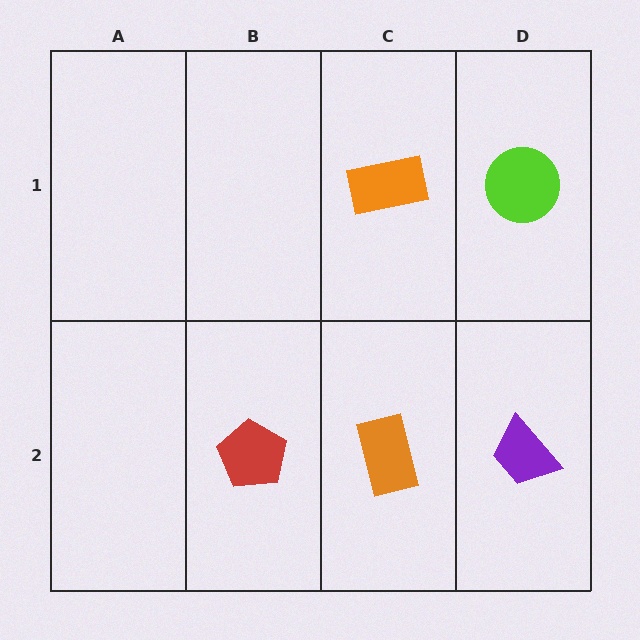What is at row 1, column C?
An orange rectangle.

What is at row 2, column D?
A purple trapezoid.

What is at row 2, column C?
An orange rectangle.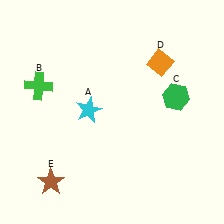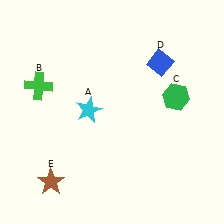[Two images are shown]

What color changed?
The diamond (D) changed from orange in Image 1 to blue in Image 2.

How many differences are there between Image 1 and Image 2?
There is 1 difference between the two images.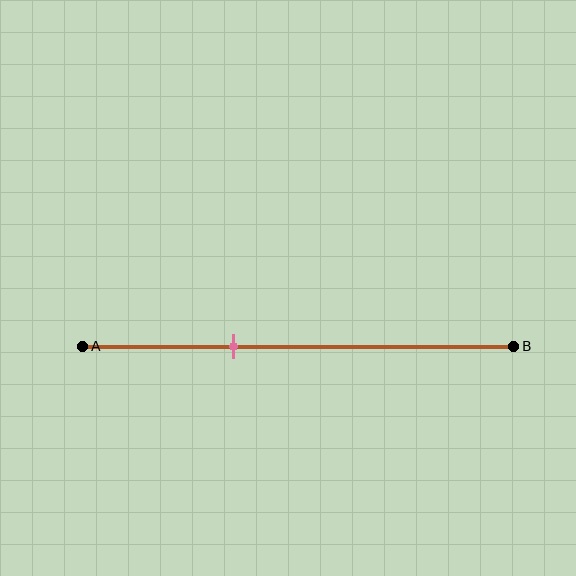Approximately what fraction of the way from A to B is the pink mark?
The pink mark is approximately 35% of the way from A to B.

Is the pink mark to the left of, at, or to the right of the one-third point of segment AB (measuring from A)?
The pink mark is approximately at the one-third point of segment AB.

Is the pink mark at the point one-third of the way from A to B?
Yes, the mark is approximately at the one-third point.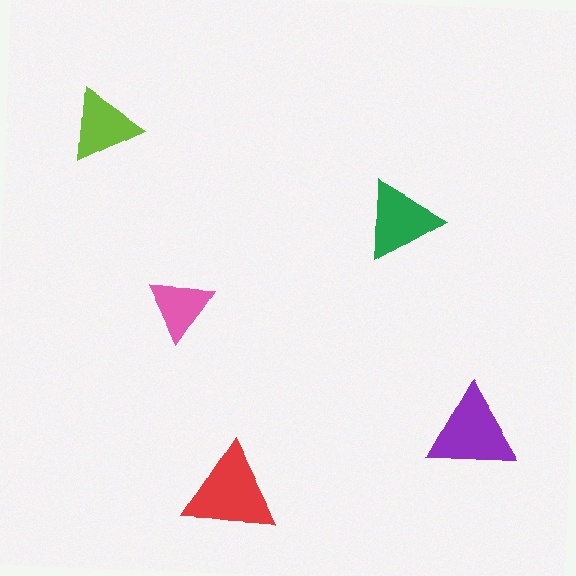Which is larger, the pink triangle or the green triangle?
The green one.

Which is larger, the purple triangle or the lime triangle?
The purple one.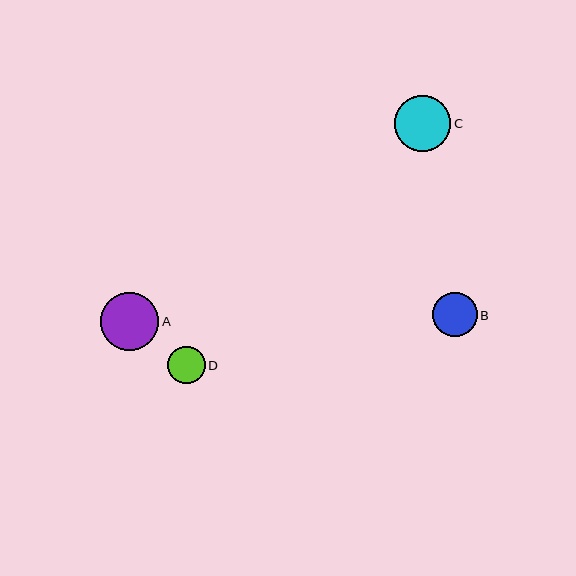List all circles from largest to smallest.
From largest to smallest: A, C, B, D.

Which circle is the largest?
Circle A is the largest with a size of approximately 58 pixels.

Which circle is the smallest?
Circle D is the smallest with a size of approximately 37 pixels.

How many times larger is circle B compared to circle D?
Circle B is approximately 1.2 times the size of circle D.